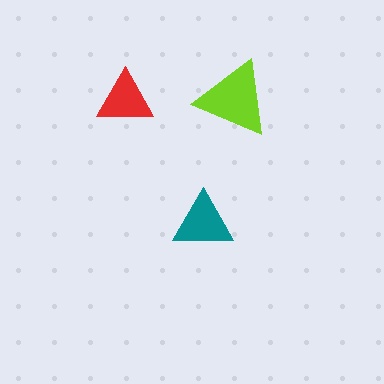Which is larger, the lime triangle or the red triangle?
The lime one.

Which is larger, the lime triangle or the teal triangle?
The lime one.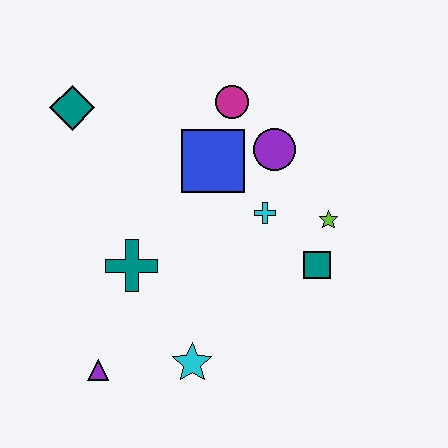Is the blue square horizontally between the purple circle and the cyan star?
Yes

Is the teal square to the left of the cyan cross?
No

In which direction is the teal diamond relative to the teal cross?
The teal diamond is above the teal cross.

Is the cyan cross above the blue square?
No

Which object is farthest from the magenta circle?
The purple triangle is farthest from the magenta circle.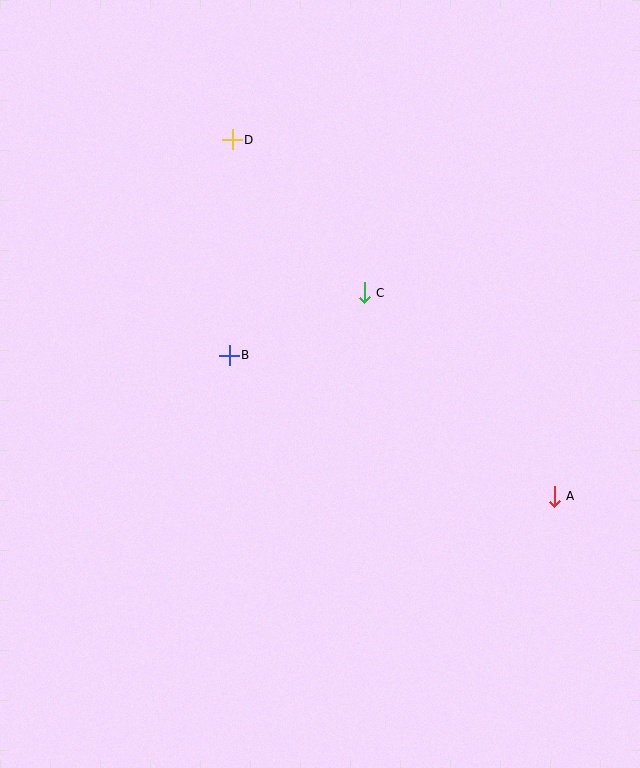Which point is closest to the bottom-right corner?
Point A is closest to the bottom-right corner.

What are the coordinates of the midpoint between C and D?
The midpoint between C and D is at (298, 216).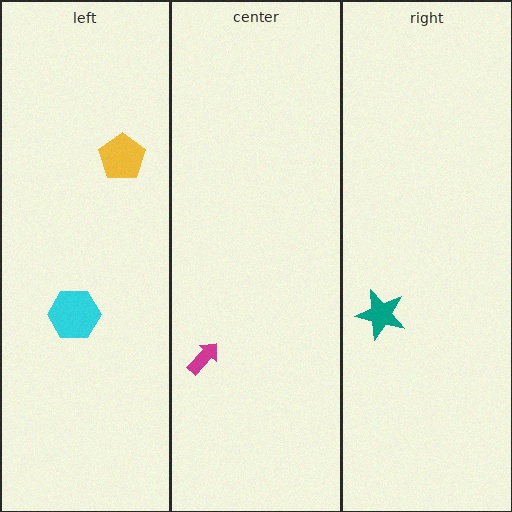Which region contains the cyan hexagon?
The left region.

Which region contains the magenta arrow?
The center region.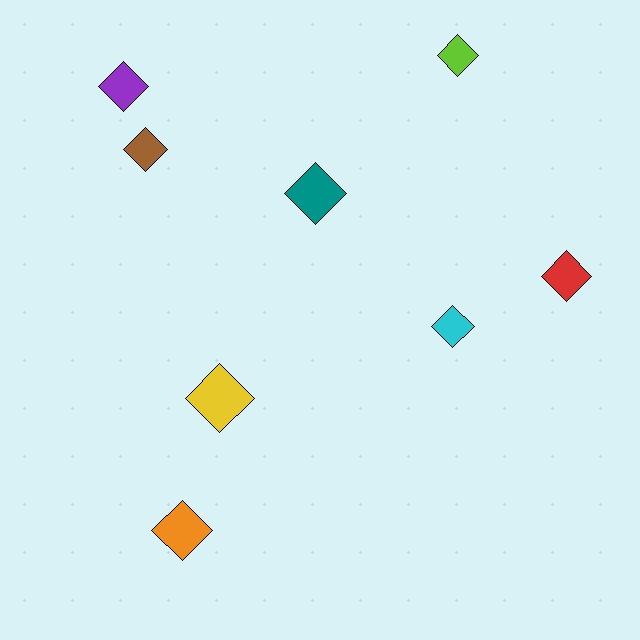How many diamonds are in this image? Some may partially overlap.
There are 8 diamonds.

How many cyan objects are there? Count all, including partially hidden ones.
There is 1 cyan object.